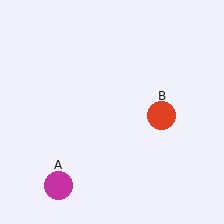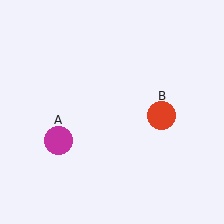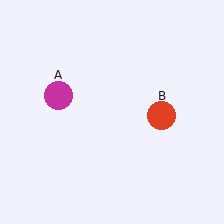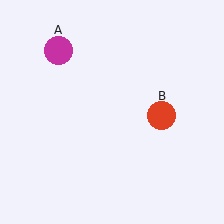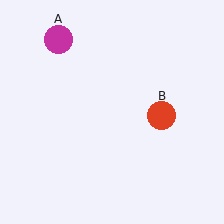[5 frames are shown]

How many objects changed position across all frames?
1 object changed position: magenta circle (object A).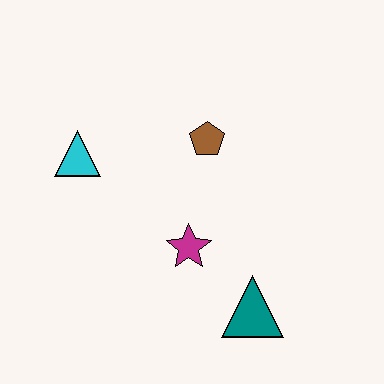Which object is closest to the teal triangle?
The magenta star is closest to the teal triangle.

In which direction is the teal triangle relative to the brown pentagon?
The teal triangle is below the brown pentagon.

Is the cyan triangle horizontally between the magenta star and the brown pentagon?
No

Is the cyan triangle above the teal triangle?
Yes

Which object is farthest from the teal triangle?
The cyan triangle is farthest from the teal triangle.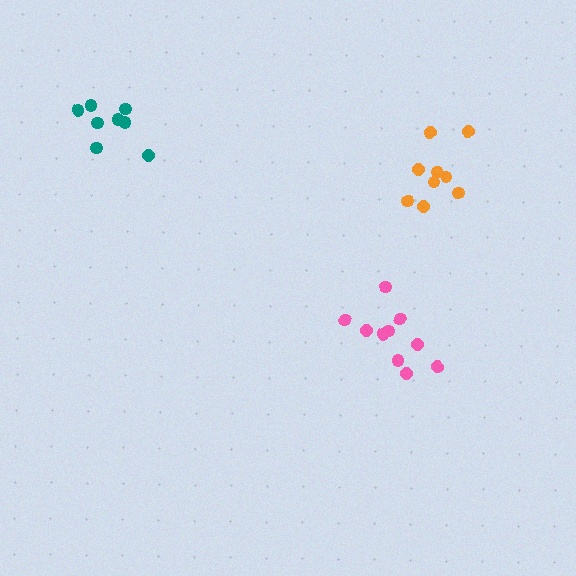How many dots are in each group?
Group 1: 8 dots, Group 2: 10 dots, Group 3: 9 dots (27 total).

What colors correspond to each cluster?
The clusters are colored: teal, pink, orange.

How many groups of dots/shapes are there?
There are 3 groups.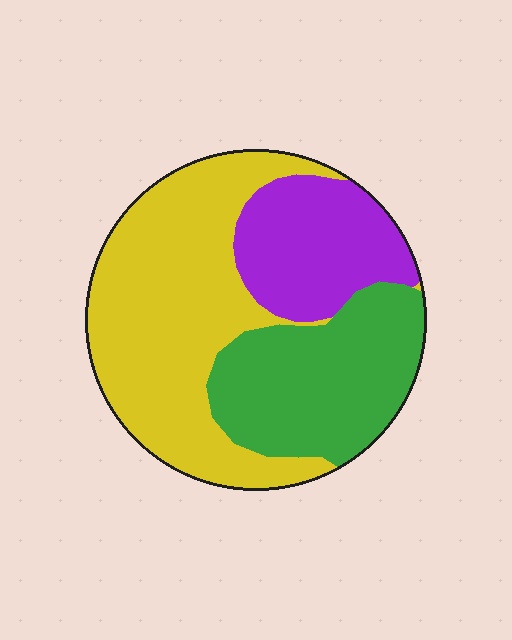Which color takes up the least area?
Purple, at roughly 20%.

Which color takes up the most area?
Yellow, at roughly 50%.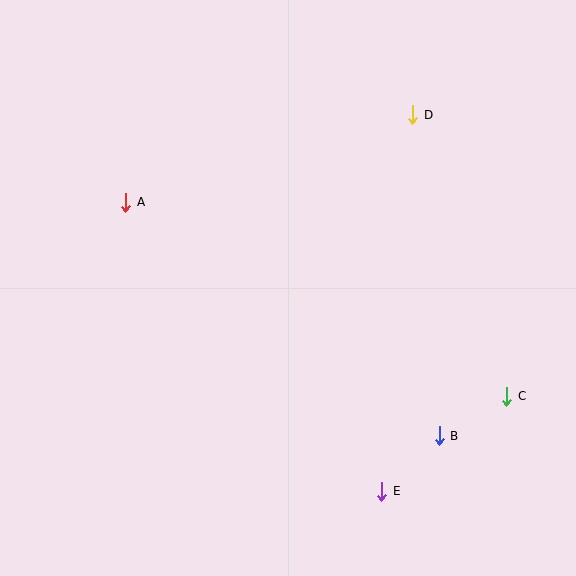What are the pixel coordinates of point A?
Point A is at (126, 202).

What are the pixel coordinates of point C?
Point C is at (507, 396).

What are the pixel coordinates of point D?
Point D is at (413, 115).